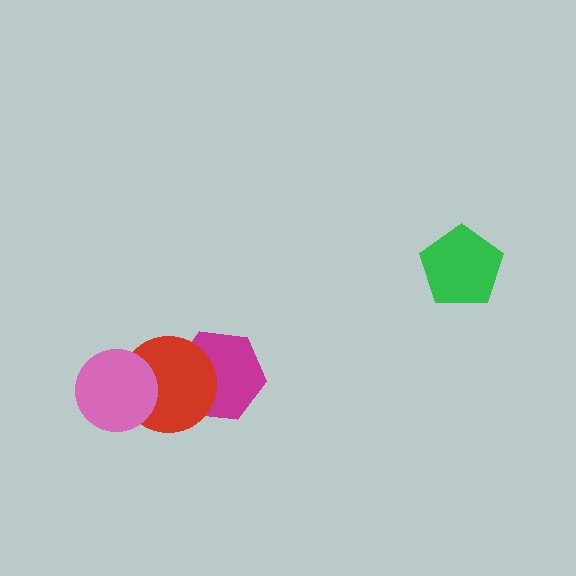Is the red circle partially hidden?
Yes, it is partially covered by another shape.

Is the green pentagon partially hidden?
No, no other shape covers it.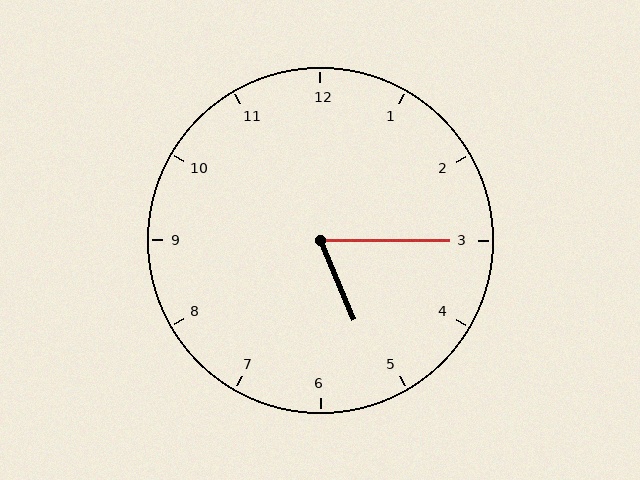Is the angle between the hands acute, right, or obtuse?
It is acute.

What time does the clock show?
5:15.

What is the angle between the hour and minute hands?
Approximately 68 degrees.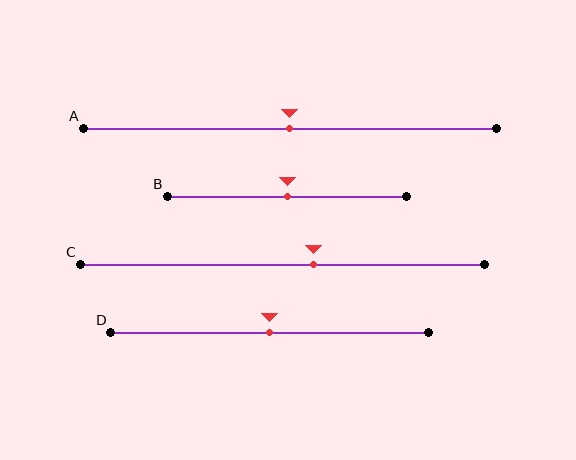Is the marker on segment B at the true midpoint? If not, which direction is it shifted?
Yes, the marker on segment B is at the true midpoint.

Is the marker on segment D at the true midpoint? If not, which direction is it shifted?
Yes, the marker on segment D is at the true midpoint.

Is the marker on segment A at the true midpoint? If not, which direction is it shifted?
Yes, the marker on segment A is at the true midpoint.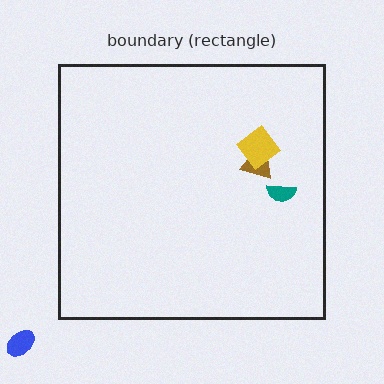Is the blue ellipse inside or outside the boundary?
Outside.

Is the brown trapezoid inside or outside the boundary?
Inside.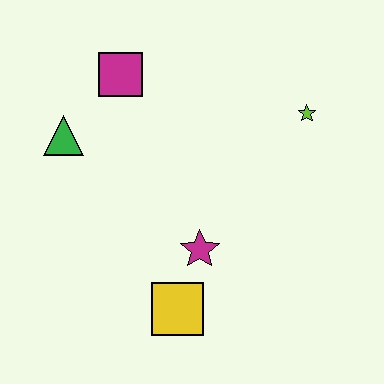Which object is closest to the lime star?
The magenta star is closest to the lime star.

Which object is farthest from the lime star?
The green triangle is farthest from the lime star.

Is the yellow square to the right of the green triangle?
Yes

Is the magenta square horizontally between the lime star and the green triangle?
Yes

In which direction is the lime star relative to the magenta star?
The lime star is above the magenta star.